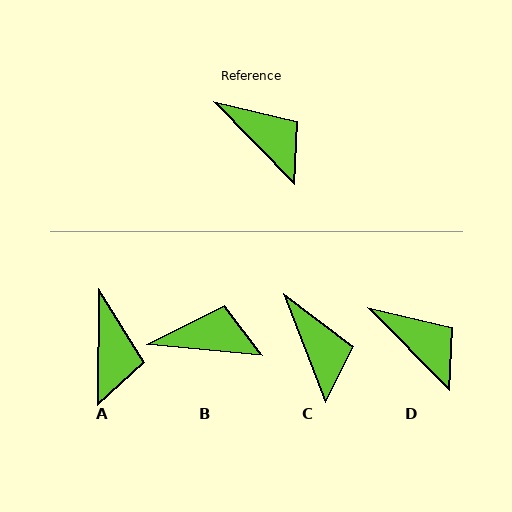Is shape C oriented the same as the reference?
No, it is off by about 24 degrees.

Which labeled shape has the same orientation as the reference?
D.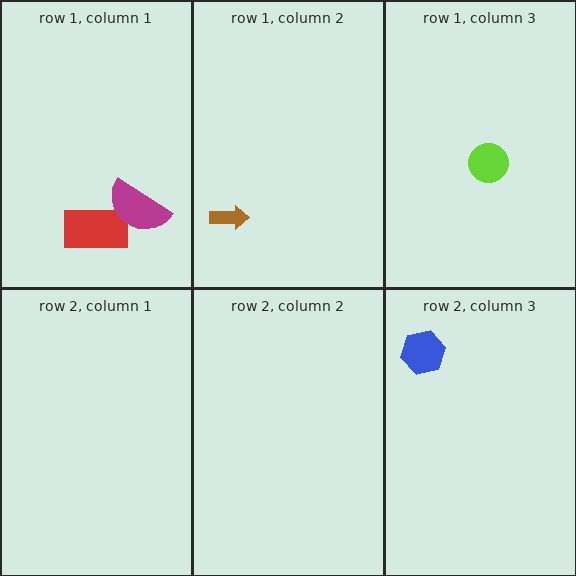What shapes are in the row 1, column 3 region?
The lime circle.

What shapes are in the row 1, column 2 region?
The brown arrow.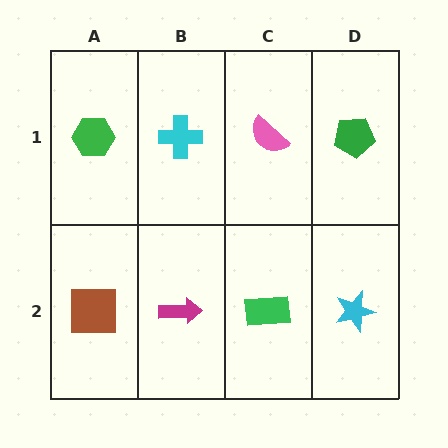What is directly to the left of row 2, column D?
A green rectangle.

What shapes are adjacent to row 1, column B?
A magenta arrow (row 2, column B), a green hexagon (row 1, column A), a pink semicircle (row 1, column C).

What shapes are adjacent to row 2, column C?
A pink semicircle (row 1, column C), a magenta arrow (row 2, column B), a cyan star (row 2, column D).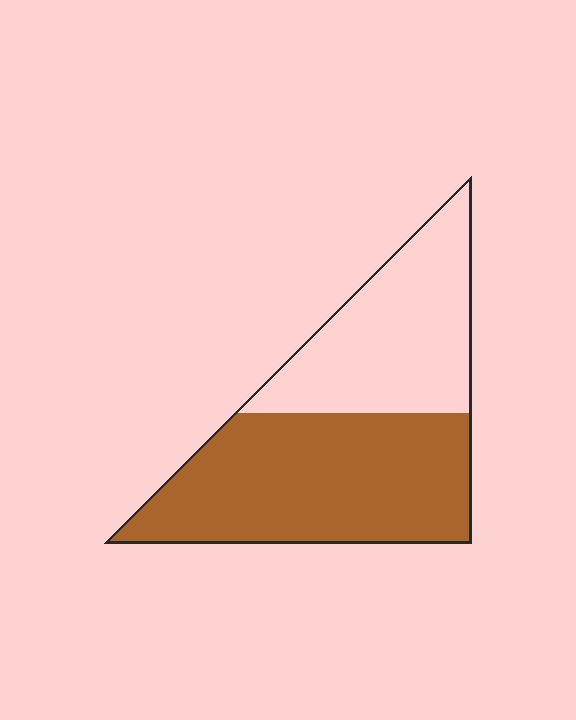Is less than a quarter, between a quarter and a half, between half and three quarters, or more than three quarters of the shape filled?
Between half and three quarters.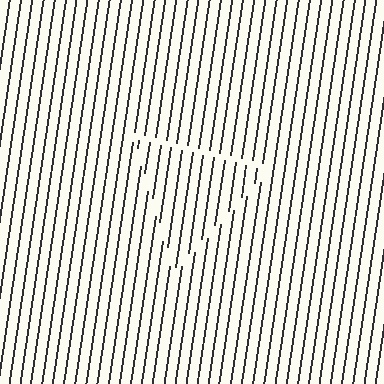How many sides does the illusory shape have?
3 sides — the line-ends trace a triangle.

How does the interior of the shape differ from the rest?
The interior of the shape contains the same grating, shifted by half a period — the contour is defined by the phase discontinuity where line-ends from the inner and outer gratings abut.